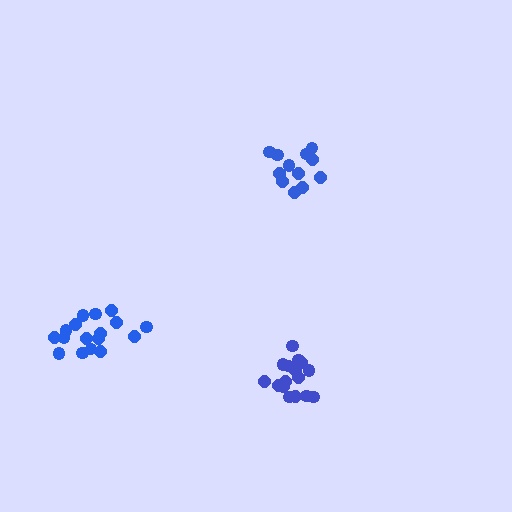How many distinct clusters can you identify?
There are 3 distinct clusters.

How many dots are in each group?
Group 1: 17 dots, Group 2: 12 dots, Group 3: 16 dots (45 total).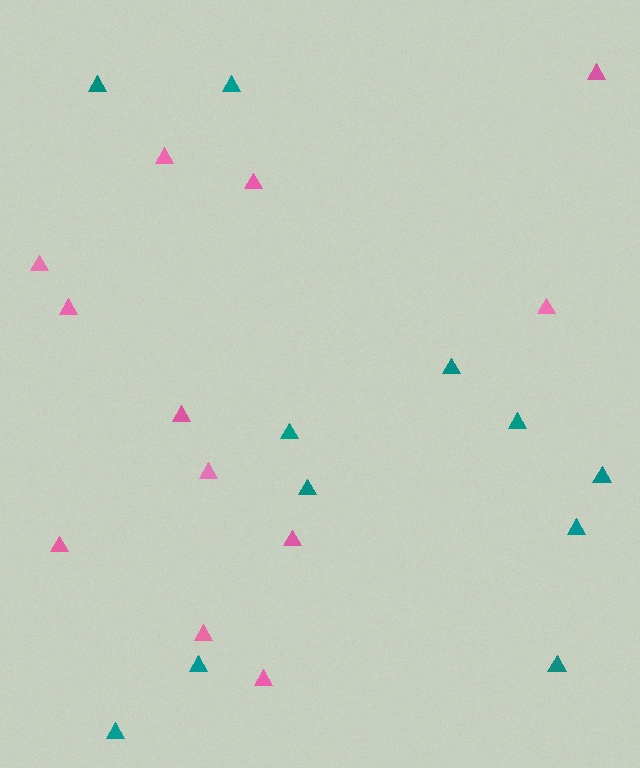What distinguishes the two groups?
There are 2 groups: one group of pink triangles (12) and one group of teal triangles (11).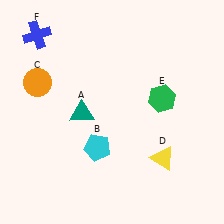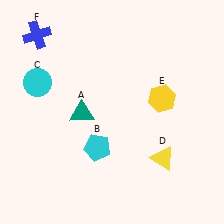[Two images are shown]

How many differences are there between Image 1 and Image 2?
There are 2 differences between the two images.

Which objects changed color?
C changed from orange to cyan. E changed from green to yellow.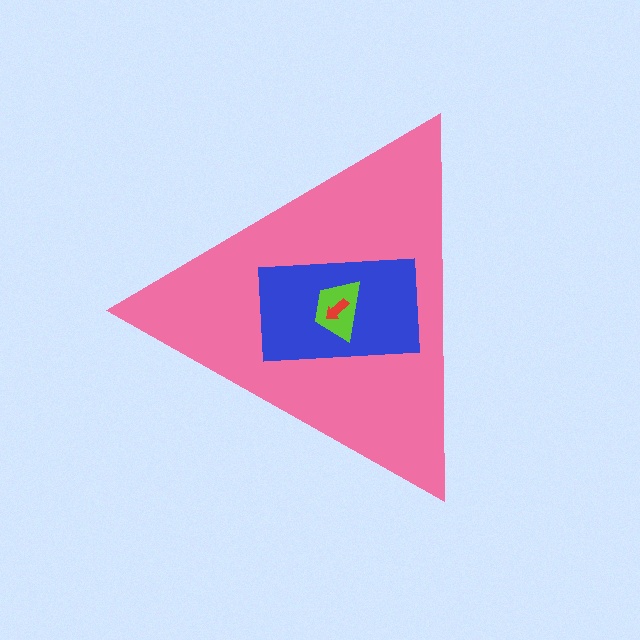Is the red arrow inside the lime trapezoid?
Yes.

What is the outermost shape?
The pink triangle.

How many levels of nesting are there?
4.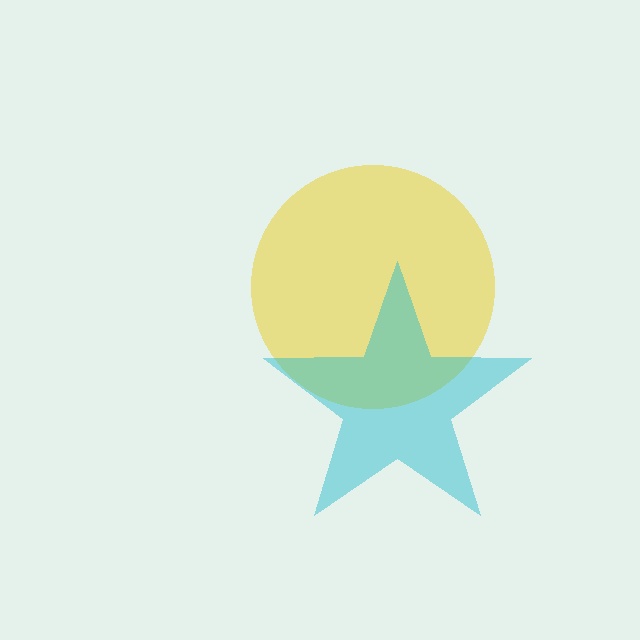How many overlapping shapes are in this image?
There are 2 overlapping shapes in the image.